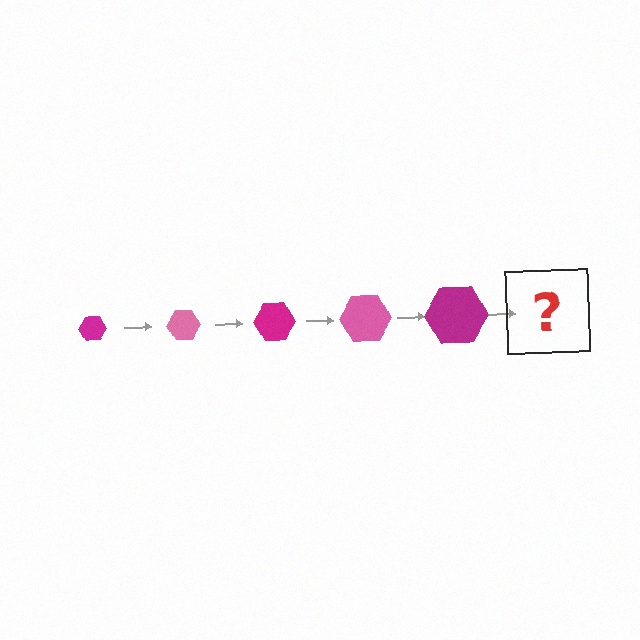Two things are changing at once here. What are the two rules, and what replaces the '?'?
The two rules are that the hexagon grows larger each step and the color cycles through magenta and pink. The '?' should be a pink hexagon, larger than the previous one.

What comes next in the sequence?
The next element should be a pink hexagon, larger than the previous one.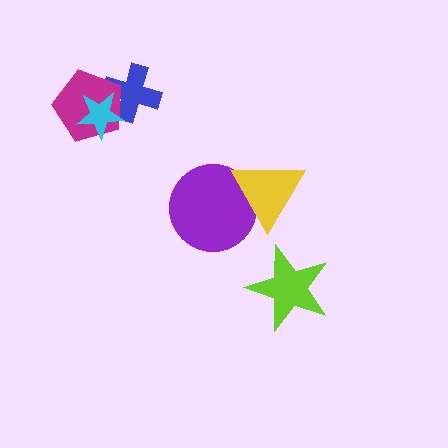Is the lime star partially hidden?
No, no other shape covers it.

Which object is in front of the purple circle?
The yellow triangle is in front of the purple circle.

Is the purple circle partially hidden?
Yes, it is partially covered by another shape.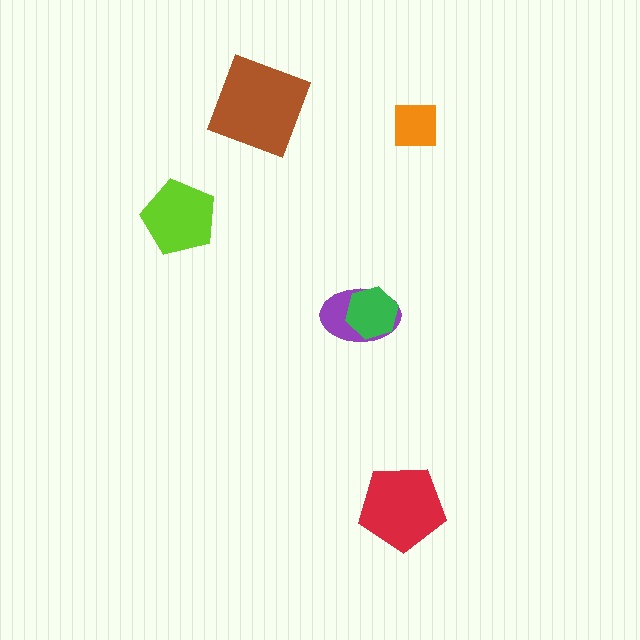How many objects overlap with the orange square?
0 objects overlap with the orange square.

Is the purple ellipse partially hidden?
Yes, it is partially covered by another shape.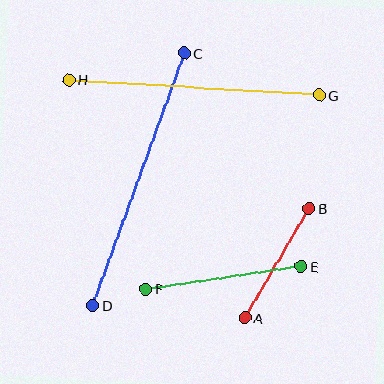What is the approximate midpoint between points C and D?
The midpoint is at approximately (139, 179) pixels.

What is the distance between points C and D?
The distance is approximately 268 pixels.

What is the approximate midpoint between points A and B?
The midpoint is at approximately (277, 263) pixels.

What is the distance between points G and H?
The distance is approximately 251 pixels.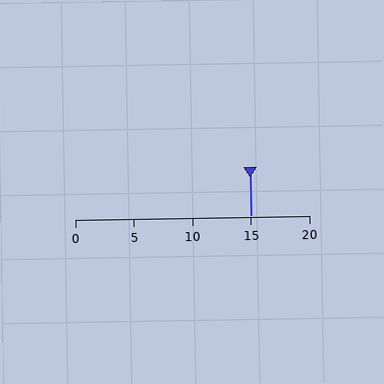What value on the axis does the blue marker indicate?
The marker indicates approximately 15.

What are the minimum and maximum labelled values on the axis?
The axis runs from 0 to 20.